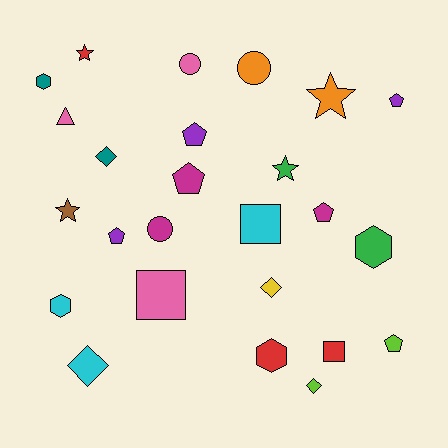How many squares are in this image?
There are 3 squares.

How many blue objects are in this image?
There are no blue objects.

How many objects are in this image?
There are 25 objects.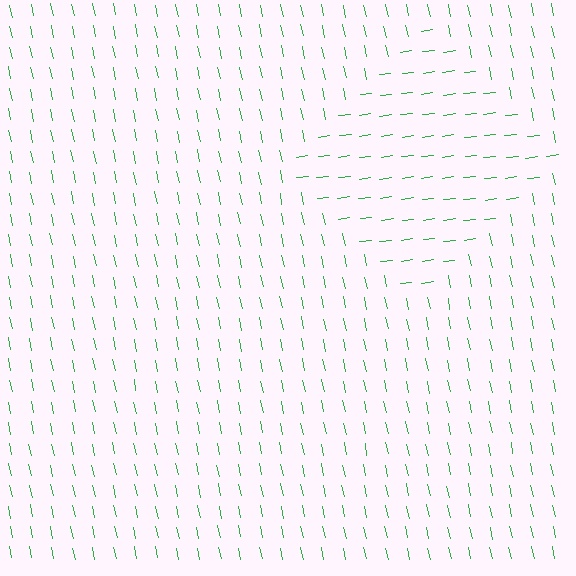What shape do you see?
I see a diamond.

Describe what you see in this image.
The image is filled with small green line segments. A diamond region in the image has lines oriented differently from the surrounding lines, creating a visible texture boundary.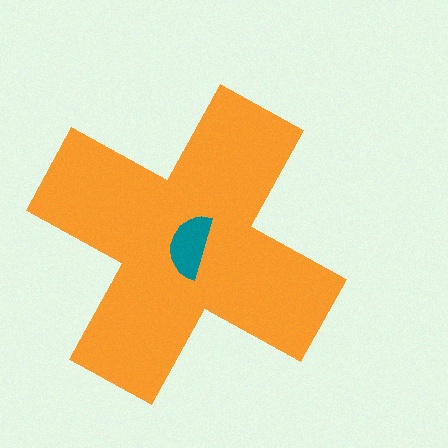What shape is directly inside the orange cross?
The teal semicircle.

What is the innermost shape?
The teal semicircle.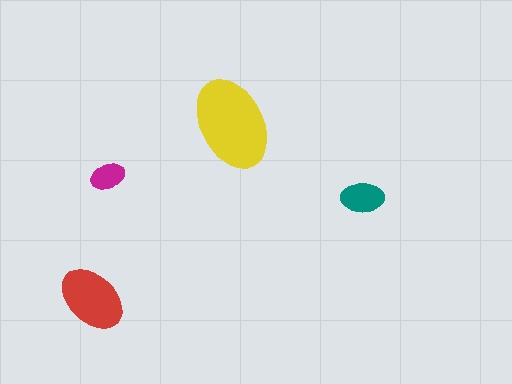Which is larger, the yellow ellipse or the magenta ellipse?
The yellow one.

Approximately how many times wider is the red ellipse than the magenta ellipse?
About 2 times wider.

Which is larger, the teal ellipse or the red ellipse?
The red one.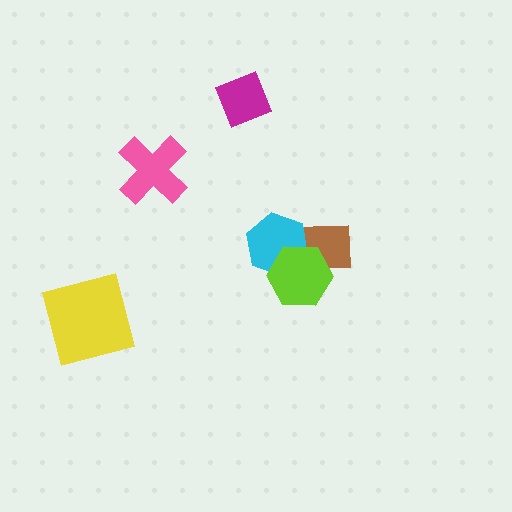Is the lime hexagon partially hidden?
No, no other shape covers it.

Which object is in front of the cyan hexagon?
The lime hexagon is in front of the cyan hexagon.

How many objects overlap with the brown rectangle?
2 objects overlap with the brown rectangle.